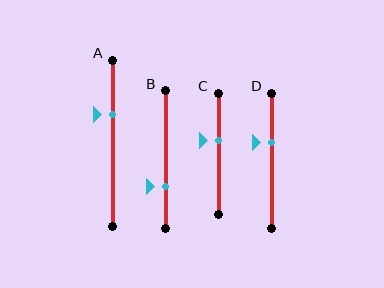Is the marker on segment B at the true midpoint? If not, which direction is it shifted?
No, the marker on segment B is shifted downward by about 19% of the segment length.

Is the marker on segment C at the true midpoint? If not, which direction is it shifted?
No, the marker on segment C is shifted upward by about 11% of the segment length.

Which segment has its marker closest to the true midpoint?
Segment C has its marker closest to the true midpoint.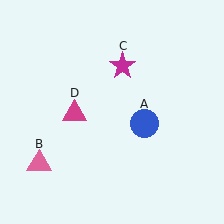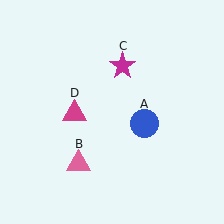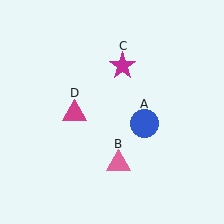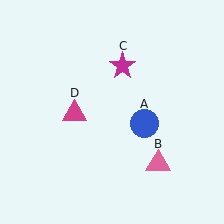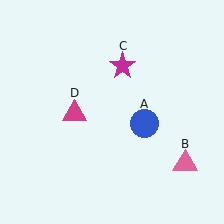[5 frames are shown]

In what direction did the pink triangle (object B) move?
The pink triangle (object B) moved right.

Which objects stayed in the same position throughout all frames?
Blue circle (object A) and magenta star (object C) and magenta triangle (object D) remained stationary.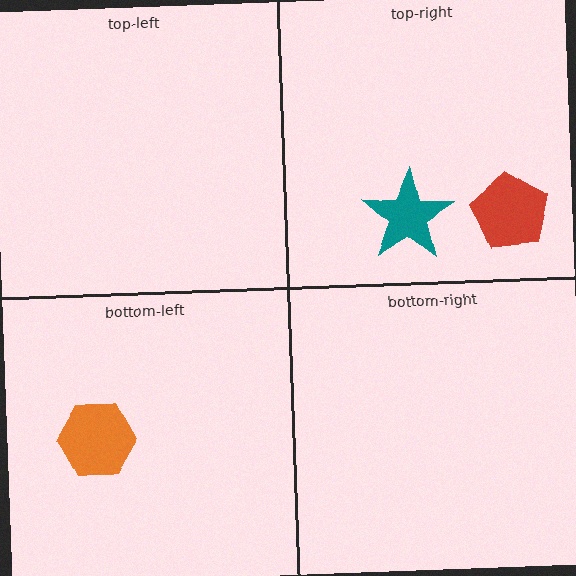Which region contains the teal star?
The top-right region.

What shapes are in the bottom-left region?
The orange hexagon.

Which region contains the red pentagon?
The top-right region.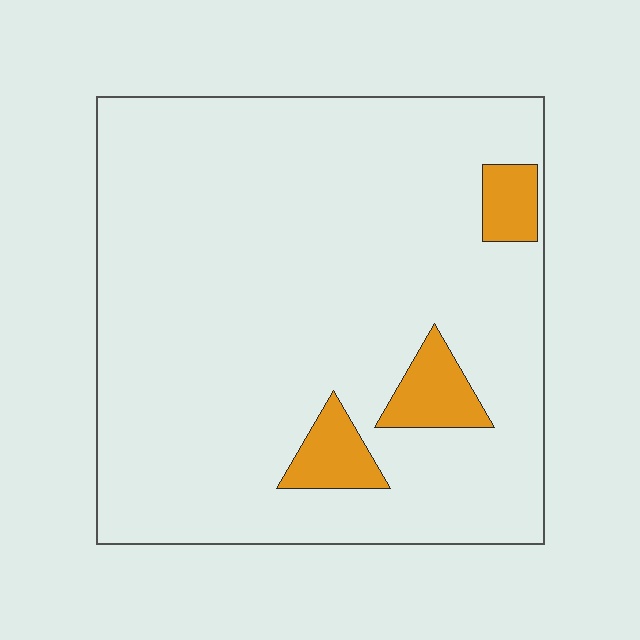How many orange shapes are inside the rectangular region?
3.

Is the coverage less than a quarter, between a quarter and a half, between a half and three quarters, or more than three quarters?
Less than a quarter.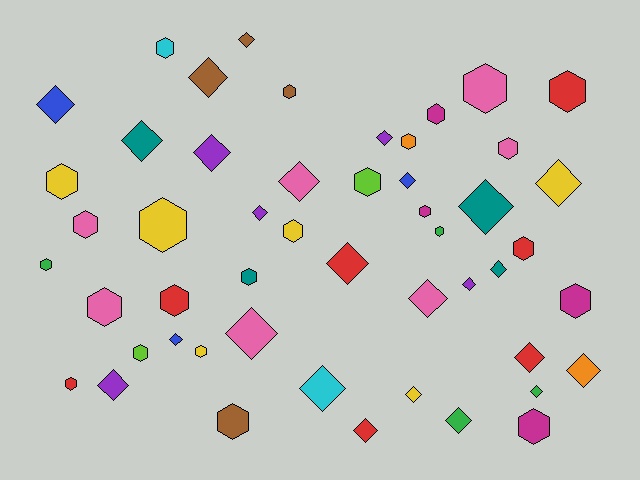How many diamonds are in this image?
There are 25 diamonds.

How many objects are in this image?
There are 50 objects.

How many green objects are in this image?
There are 4 green objects.